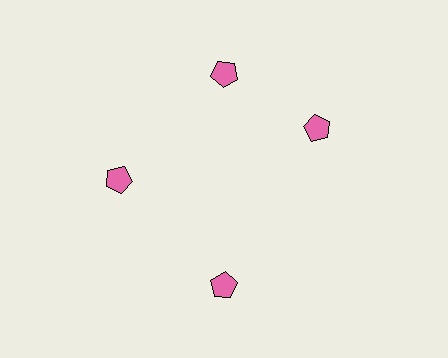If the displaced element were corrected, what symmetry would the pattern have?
It would have 4-fold rotational symmetry — the pattern would map onto itself every 90 degrees.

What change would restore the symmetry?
The symmetry would be restored by rotating it back into even spacing with its neighbors so that all 4 pentagons sit at equal angles and equal distance from the center.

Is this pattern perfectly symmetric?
No. The 4 pink pentagons are arranged in a ring, but one element near the 3 o'clock position is rotated out of alignment along the ring, breaking the 4-fold rotational symmetry.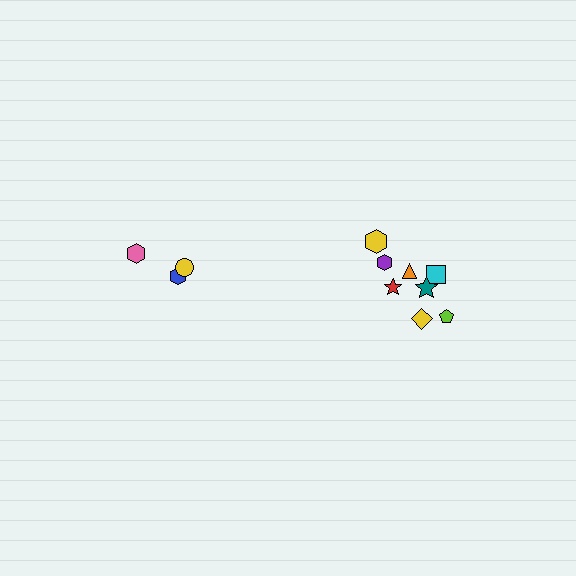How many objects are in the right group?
There are 8 objects.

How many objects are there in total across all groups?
There are 11 objects.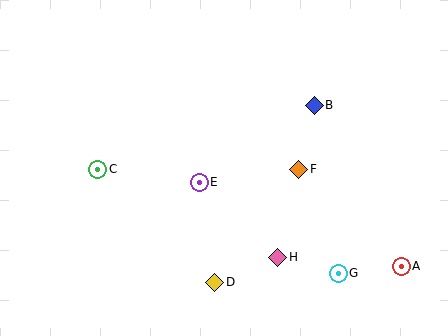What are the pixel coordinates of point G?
Point G is at (338, 273).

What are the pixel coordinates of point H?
Point H is at (278, 257).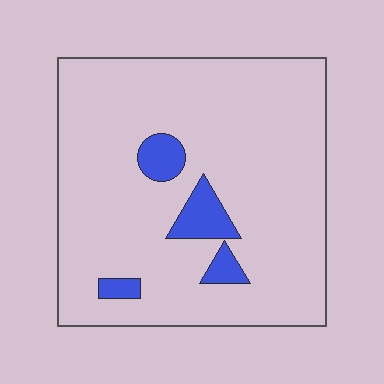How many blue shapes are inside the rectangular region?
4.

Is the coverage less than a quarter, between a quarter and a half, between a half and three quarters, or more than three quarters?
Less than a quarter.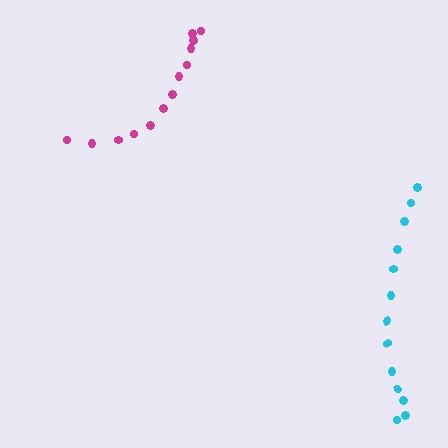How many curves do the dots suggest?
There are 2 distinct paths.